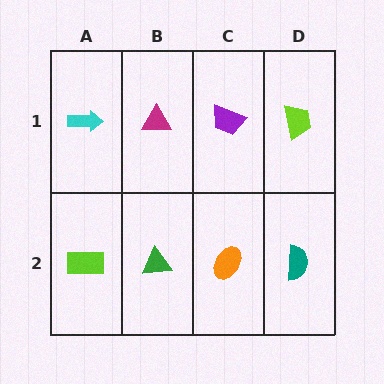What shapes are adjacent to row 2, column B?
A magenta triangle (row 1, column B), a lime rectangle (row 2, column A), an orange ellipse (row 2, column C).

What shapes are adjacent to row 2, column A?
A cyan arrow (row 1, column A), a green triangle (row 2, column B).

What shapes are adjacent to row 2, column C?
A purple trapezoid (row 1, column C), a green triangle (row 2, column B), a teal semicircle (row 2, column D).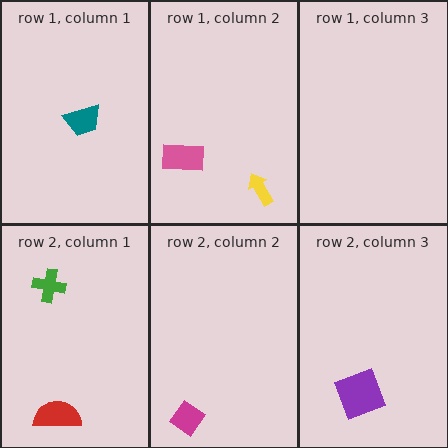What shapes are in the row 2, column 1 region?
The green cross, the red semicircle.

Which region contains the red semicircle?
The row 2, column 1 region.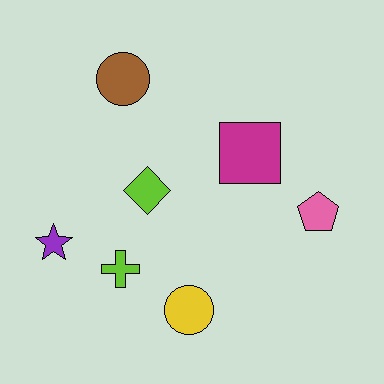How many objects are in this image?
There are 7 objects.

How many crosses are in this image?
There is 1 cross.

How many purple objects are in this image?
There is 1 purple object.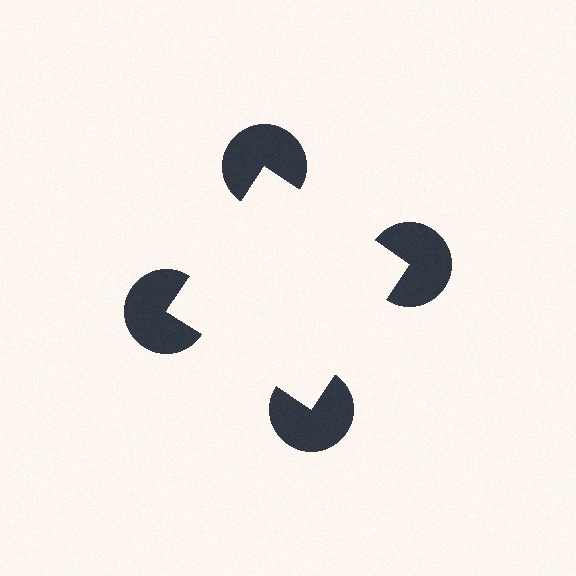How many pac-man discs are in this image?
There are 4 — one at each vertex of the illusory square.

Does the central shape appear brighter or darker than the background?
It typically appears slightly brighter than the background, even though no actual brightness change is drawn.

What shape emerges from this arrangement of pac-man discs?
An illusory square — its edges are inferred from the aligned wedge cuts in the pac-man discs, not physically drawn.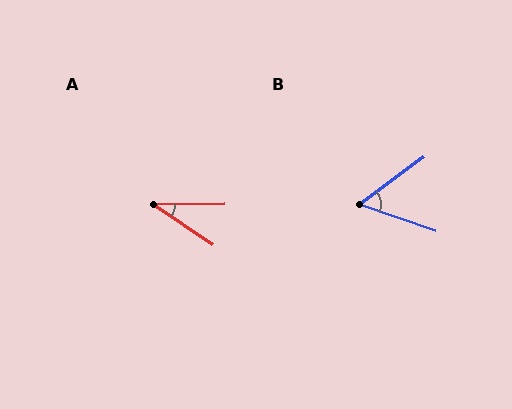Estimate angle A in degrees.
Approximately 35 degrees.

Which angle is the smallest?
A, at approximately 35 degrees.